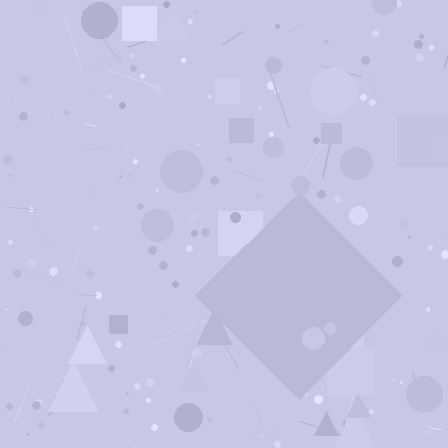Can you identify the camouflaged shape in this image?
The camouflaged shape is a diamond.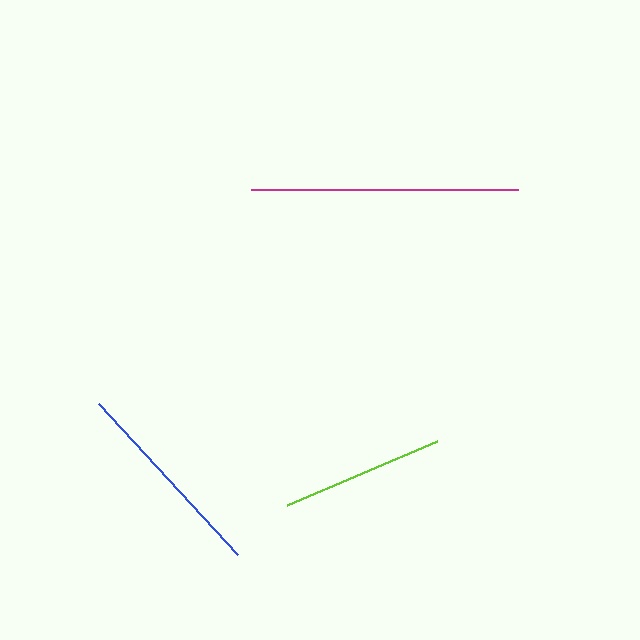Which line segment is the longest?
The magenta line is the longest at approximately 268 pixels.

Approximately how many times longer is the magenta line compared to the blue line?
The magenta line is approximately 1.3 times the length of the blue line.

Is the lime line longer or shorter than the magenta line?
The magenta line is longer than the lime line.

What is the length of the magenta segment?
The magenta segment is approximately 268 pixels long.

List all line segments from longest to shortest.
From longest to shortest: magenta, blue, lime.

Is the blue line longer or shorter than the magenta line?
The magenta line is longer than the blue line.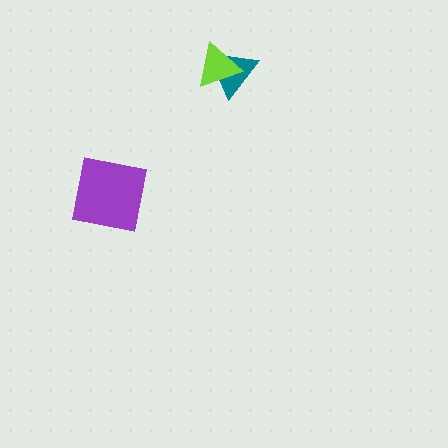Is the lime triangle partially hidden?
No, no other shape covers it.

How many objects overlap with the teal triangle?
1 object overlaps with the teal triangle.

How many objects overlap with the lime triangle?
1 object overlaps with the lime triangle.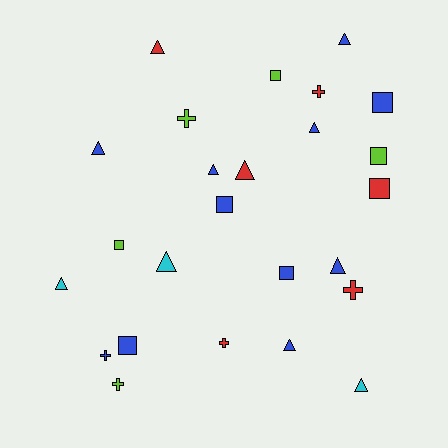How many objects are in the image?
There are 25 objects.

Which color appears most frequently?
Blue, with 11 objects.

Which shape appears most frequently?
Triangle, with 11 objects.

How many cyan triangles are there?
There are 3 cyan triangles.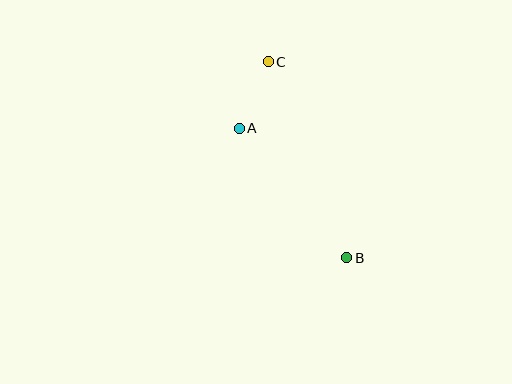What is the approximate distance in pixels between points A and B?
The distance between A and B is approximately 169 pixels.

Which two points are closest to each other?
Points A and C are closest to each other.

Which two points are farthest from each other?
Points B and C are farthest from each other.